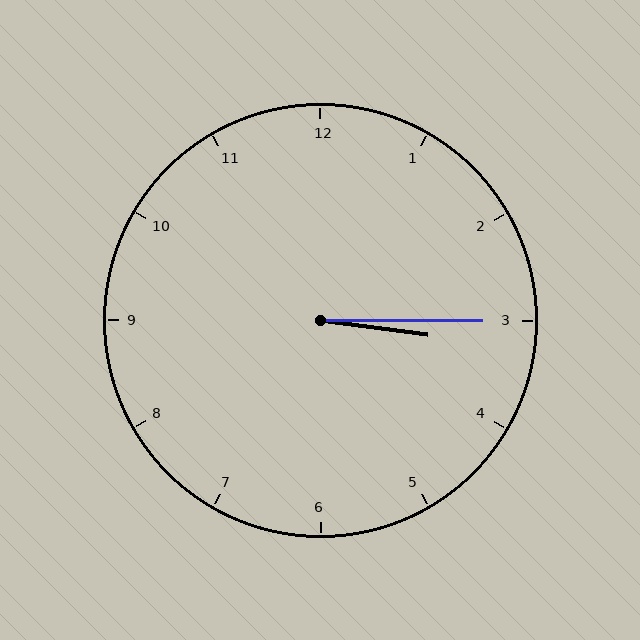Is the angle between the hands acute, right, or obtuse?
It is acute.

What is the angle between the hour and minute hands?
Approximately 8 degrees.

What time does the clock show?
3:15.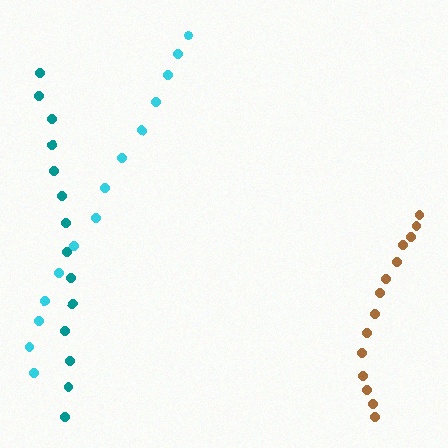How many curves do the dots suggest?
There are 3 distinct paths.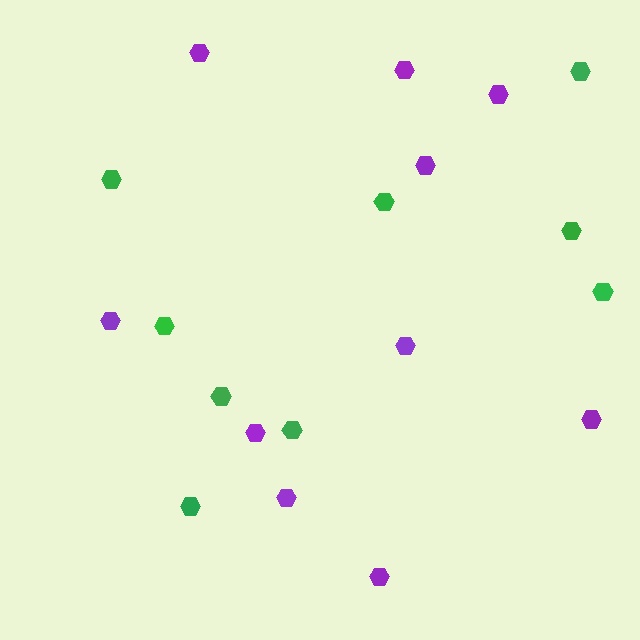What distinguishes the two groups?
There are 2 groups: one group of purple hexagons (10) and one group of green hexagons (9).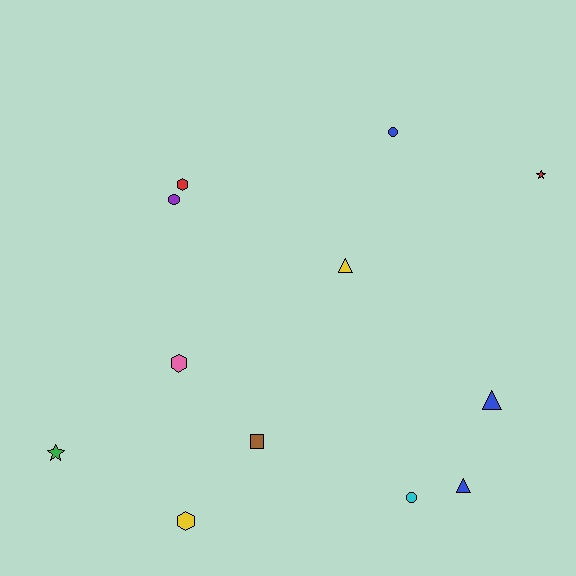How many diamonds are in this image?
There are no diamonds.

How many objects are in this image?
There are 12 objects.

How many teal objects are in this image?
There are no teal objects.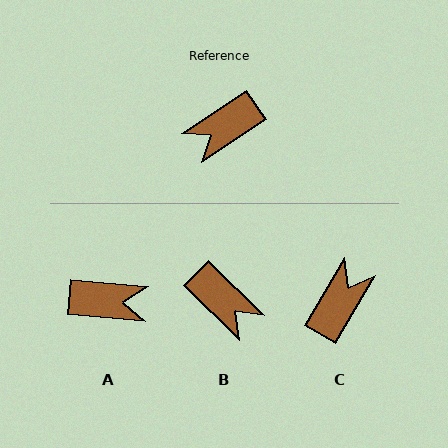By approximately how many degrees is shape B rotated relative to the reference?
Approximately 102 degrees counter-clockwise.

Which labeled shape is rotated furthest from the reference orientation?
C, about 154 degrees away.